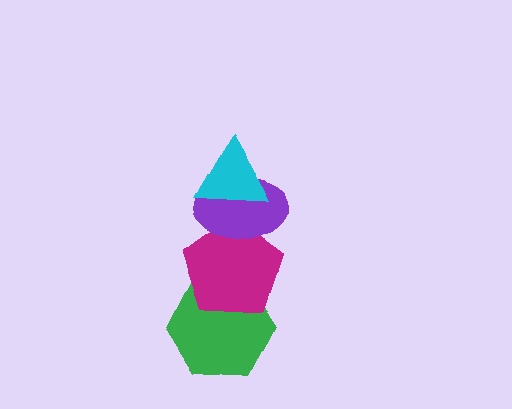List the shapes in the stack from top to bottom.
From top to bottom: the cyan triangle, the purple ellipse, the magenta pentagon, the green hexagon.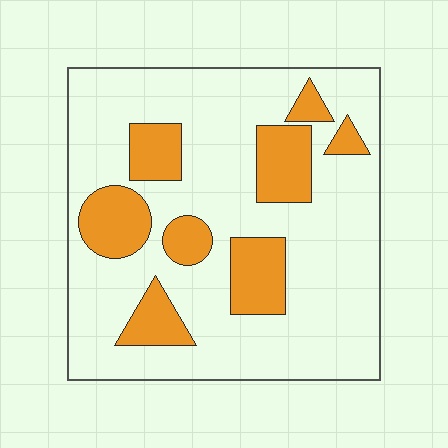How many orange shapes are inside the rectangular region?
8.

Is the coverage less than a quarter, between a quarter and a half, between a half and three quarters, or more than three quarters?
Less than a quarter.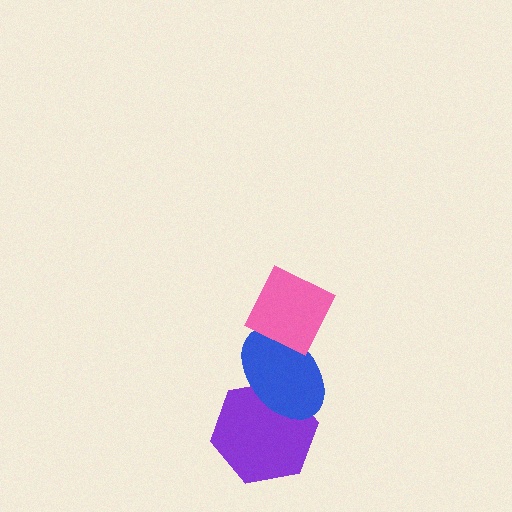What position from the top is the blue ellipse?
The blue ellipse is 2nd from the top.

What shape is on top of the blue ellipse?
The pink diamond is on top of the blue ellipse.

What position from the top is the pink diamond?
The pink diamond is 1st from the top.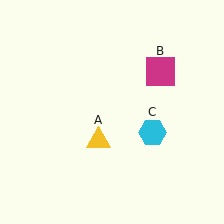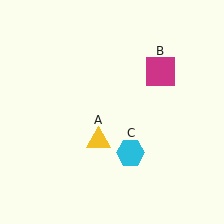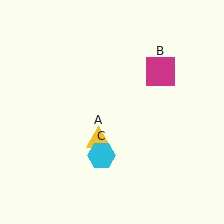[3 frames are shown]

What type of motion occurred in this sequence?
The cyan hexagon (object C) rotated clockwise around the center of the scene.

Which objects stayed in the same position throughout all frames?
Yellow triangle (object A) and magenta square (object B) remained stationary.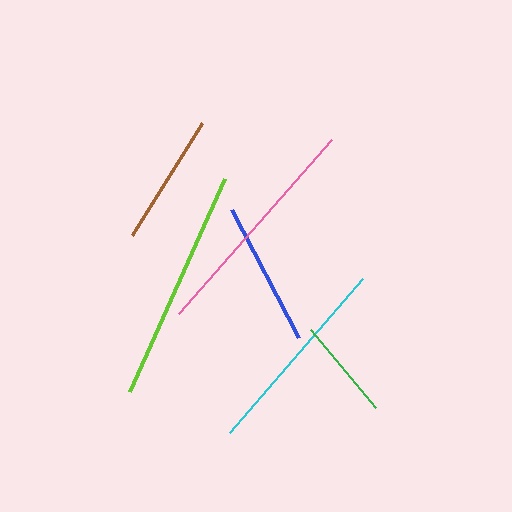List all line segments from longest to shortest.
From longest to shortest: lime, pink, cyan, blue, brown, green.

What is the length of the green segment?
The green segment is approximately 103 pixels long.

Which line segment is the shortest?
The green line is the shortest at approximately 103 pixels.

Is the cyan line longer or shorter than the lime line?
The lime line is longer than the cyan line.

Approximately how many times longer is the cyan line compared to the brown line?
The cyan line is approximately 1.5 times the length of the brown line.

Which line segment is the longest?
The lime line is the longest at approximately 233 pixels.